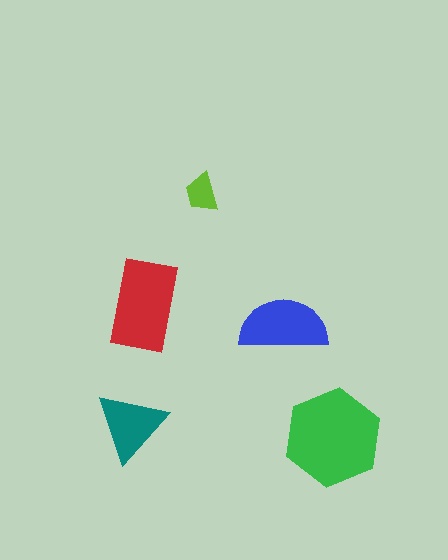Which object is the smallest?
The lime trapezoid.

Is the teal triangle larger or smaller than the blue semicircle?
Smaller.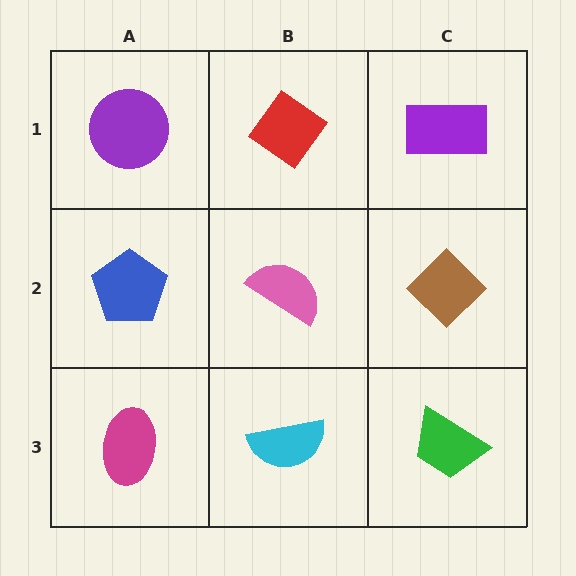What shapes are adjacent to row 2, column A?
A purple circle (row 1, column A), a magenta ellipse (row 3, column A), a pink semicircle (row 2, column B).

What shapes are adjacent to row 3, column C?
A brown diamond (row 2, column C), a cyan semicircle (row 3, column B).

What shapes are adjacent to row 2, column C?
A purple rectangle (row 1, column C), a green trapezoid (row 3, column C), a pink semicircle (row 2, column B).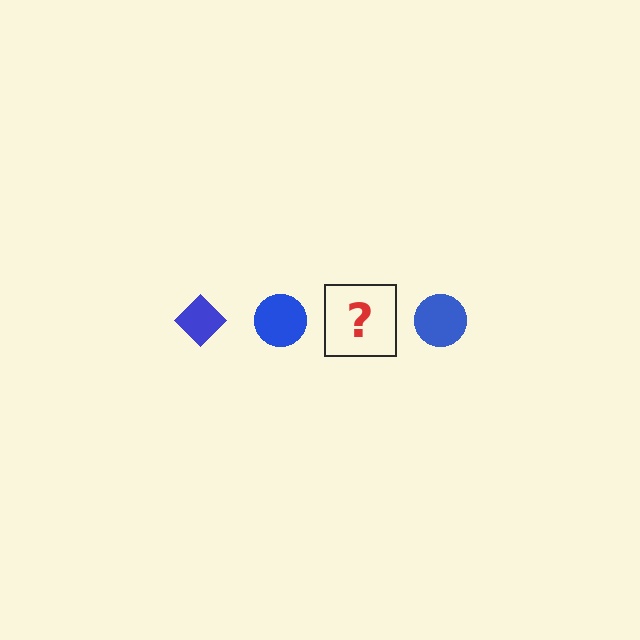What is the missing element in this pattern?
The missing element is a blue diamond.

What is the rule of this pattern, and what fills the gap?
The rule is that the pattern cycles through diamond, circle shapes in blue. The gap should be filled with a blue diamond.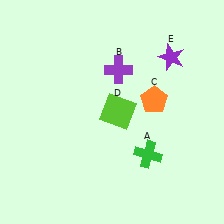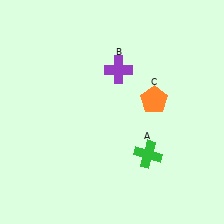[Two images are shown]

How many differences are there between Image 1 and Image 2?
There are 2 differences between the two images.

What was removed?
The lime square (D), the purple star (E) were removed in Image 2.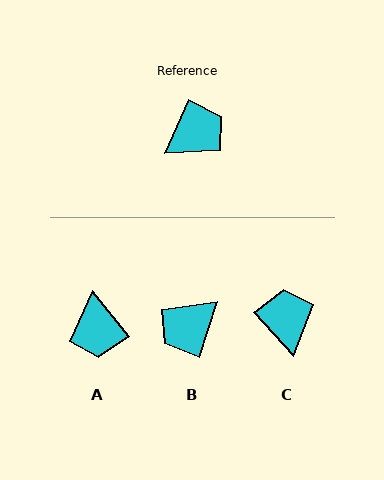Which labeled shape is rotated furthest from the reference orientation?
B, about 174 degrees away.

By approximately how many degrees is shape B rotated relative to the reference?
Approximately 174 degrees clockwise.